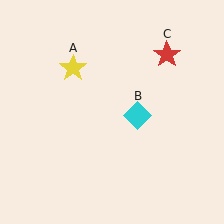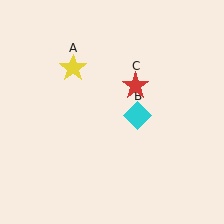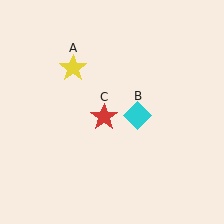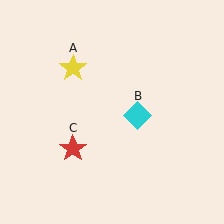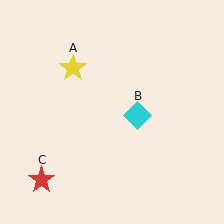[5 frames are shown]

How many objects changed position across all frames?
1 object changed position: red star (object C).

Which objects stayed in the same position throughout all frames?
Yellow star (object A) and cyan diamond (object B) remained stationary.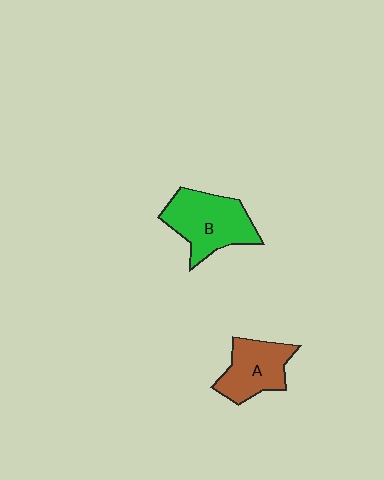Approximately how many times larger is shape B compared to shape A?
Approximately 1.3 times.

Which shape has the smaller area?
Shape A (brown).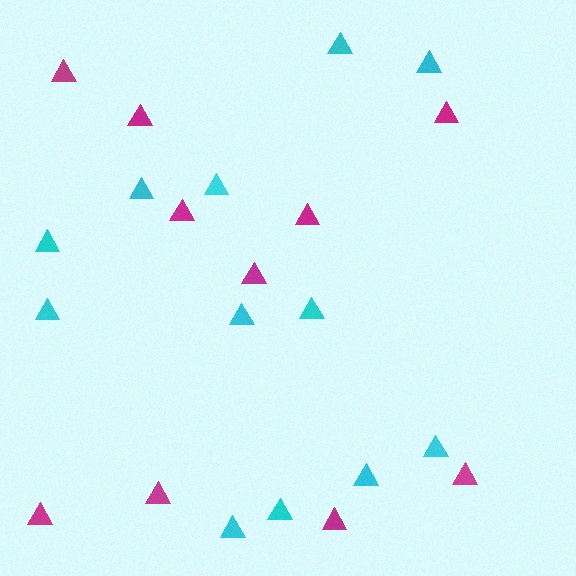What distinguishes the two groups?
There are 2 groups: one group of magenta triangles (10) and one group of cyan triangles (12).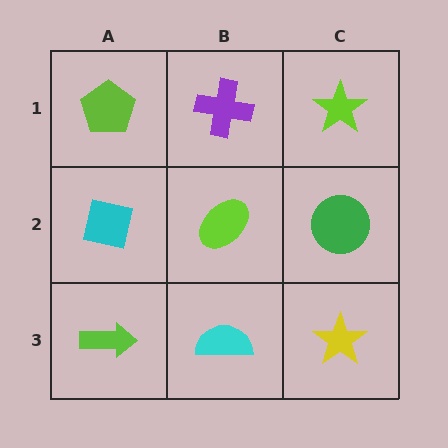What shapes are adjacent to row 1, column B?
A lime ellipse (row 2, column B), a lime pentagon (row 1, column A), a lime star (row 1, column C).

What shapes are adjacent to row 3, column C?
A green circle (row 2, column C), a cyan semicircle (row 3, column B).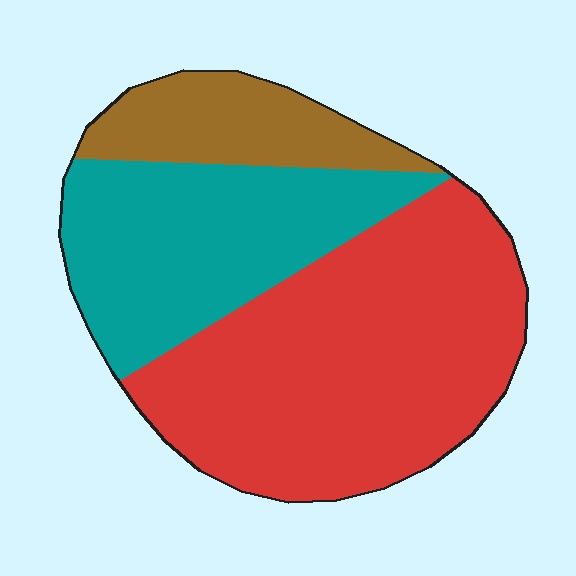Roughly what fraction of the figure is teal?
Teal takes up between a quarter and a half of the figure.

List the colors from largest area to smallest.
From largest to smallest: red, teal, brown.